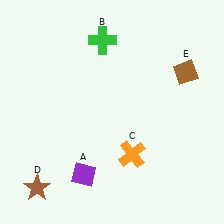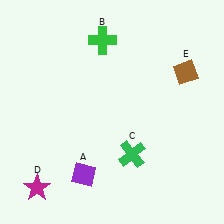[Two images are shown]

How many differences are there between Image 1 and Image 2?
There are 2 differences between the two images.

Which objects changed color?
C changed from orange to green. D changed from brown to magenta.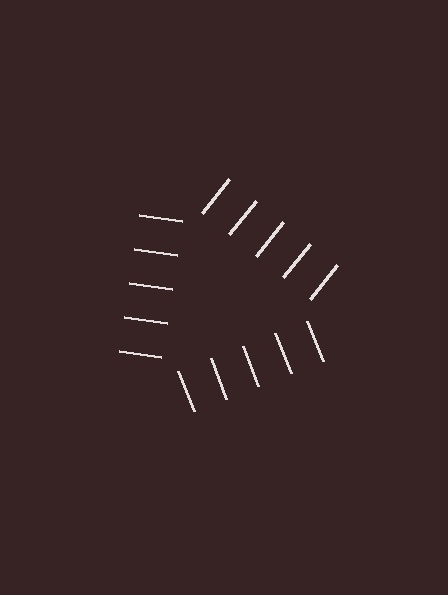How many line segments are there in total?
15 — 5 along each of the 3 edges.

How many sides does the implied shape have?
3 sides — the line-ends trace a triangle.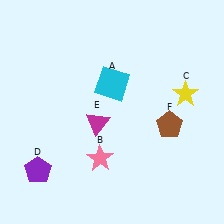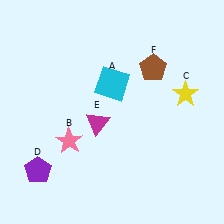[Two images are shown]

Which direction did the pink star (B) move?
The pink star (B) moved left.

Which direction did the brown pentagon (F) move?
The brown pentagon (F) moved up.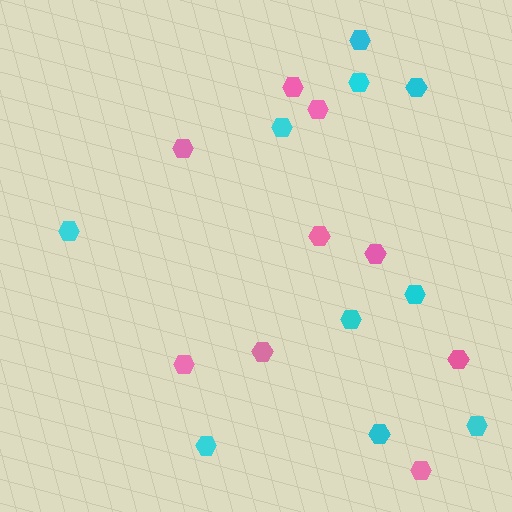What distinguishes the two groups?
There are 2 groups: one group of pink hexagons (9) and one group of cyan hexagons (10).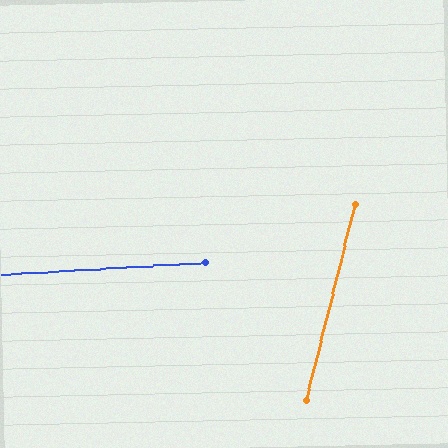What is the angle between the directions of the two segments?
Approximately 73 degrees.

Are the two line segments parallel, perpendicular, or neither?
Neither parallel nor perpendicular — they differ by about 73°.